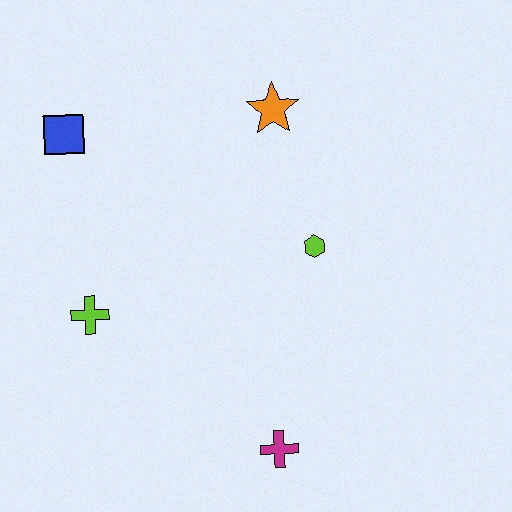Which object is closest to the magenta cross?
The lime hexagon is closest to the magenta cross.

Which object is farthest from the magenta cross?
The blue square is farthest from the magenta cross.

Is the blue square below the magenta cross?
No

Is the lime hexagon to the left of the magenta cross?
No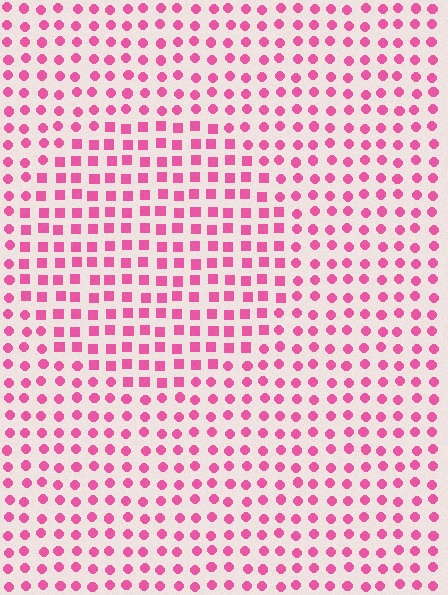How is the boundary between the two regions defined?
The boundary is defined by a change in element shape: squares inside vs. circles outside. All elements share the same color and spacing.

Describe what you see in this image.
The image is filled with small pink elements arranged in a uniform grid. A circle-shaped region contains squares, while the surrounding area contains circles. The boundary is defined purely by the change in element shape.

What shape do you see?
I see a circle.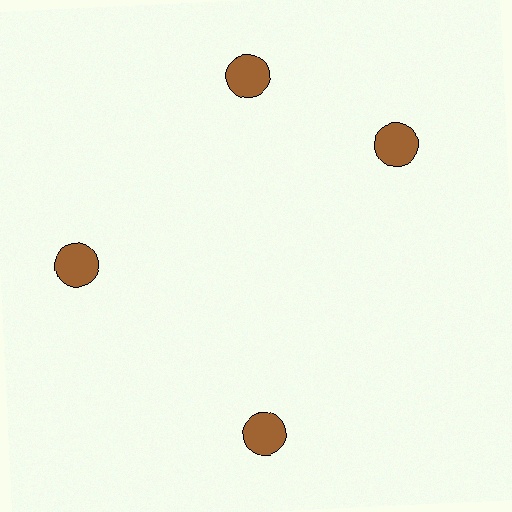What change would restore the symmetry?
The symmetry would be restored by rotating it back into even spacing with its neighbors so that all 4 circles sit at equal angles and equal distance from the center.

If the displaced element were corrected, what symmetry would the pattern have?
It would have 4-fold rotational symmetry — the pattern would map onto itself every 90 degrees.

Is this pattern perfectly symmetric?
No. The 4 brown circles are arranged in a ring, but one element near the 3 o'clock position is rotated out of alignment along the ring, breaking the 4-fold rotational symmetry.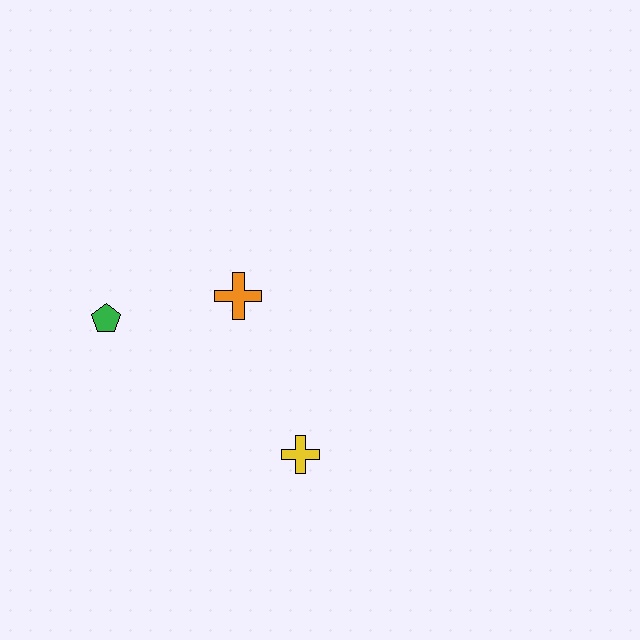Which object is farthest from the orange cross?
The yellow cross is farthest from the orange cross.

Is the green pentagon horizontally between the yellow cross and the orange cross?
No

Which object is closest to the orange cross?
The green pentagon is closest to the orange cross.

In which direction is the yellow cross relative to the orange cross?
The yellow cross is below the orange cross.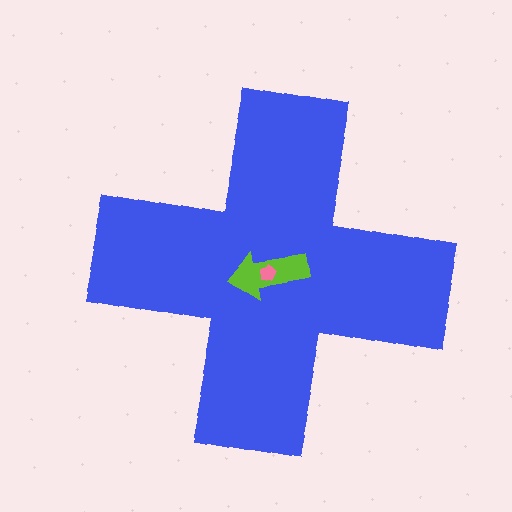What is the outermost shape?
The blue cross.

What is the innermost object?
The pink pentagon.